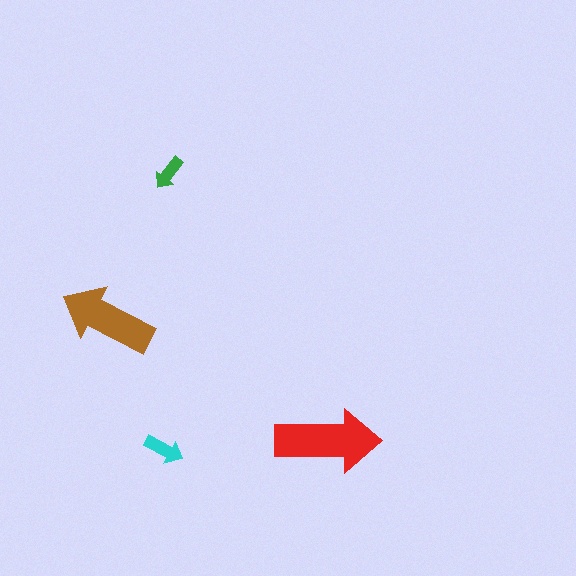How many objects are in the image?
There are 4 objects in the image.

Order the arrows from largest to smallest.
the red one, the brown one, the cyan one, the green one.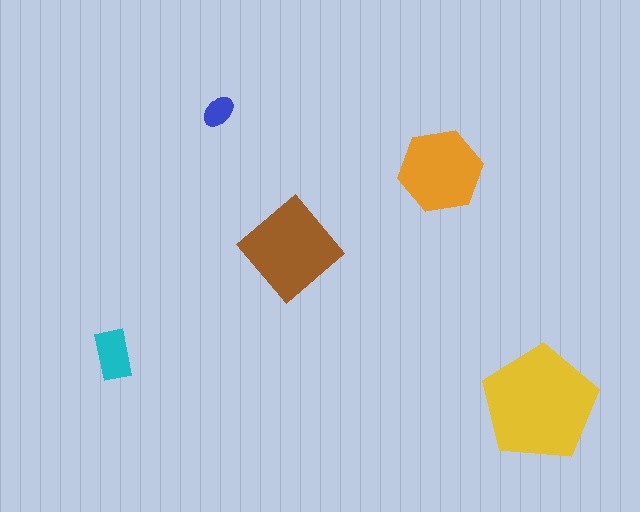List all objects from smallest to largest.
The blue ellipse, the cyan rectangle, the orange hexagon, the brown diamond, the yellow pentagon.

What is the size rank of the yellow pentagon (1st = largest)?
1st.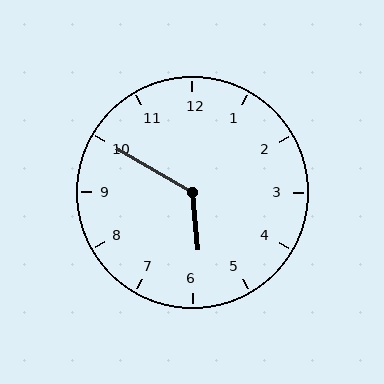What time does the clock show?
5:50.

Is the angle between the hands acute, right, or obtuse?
It is obtuse.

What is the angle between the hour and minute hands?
Approximately 125 degrees.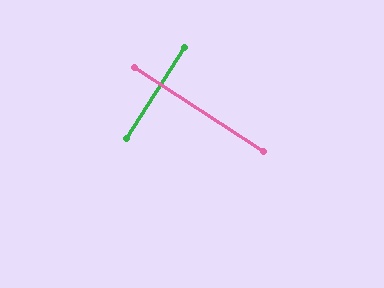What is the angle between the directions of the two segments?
Approximately 90 degrees.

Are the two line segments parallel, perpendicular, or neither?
Perpendicular — they meet at approximately 90°.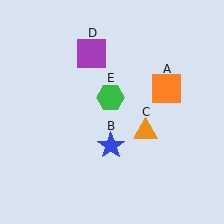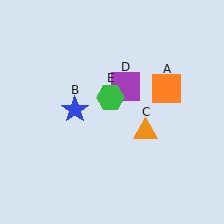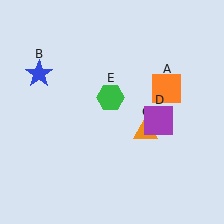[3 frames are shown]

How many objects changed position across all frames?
2 objects changed position: blue star (object B), purple square (object D).